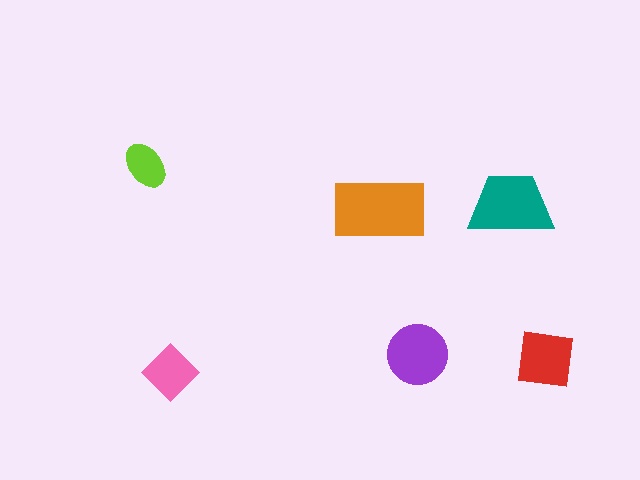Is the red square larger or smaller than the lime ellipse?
Larger.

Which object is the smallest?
The lime ellipse.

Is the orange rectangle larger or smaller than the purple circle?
Larger.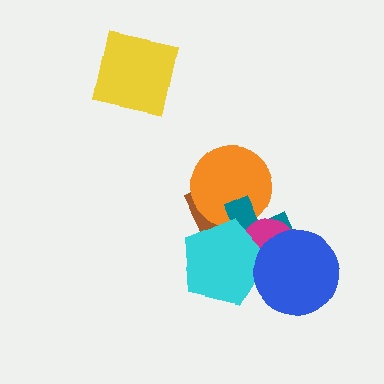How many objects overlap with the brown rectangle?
4 objects overlap with the brown rectangle.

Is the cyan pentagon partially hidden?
Yes, it is partially covered by another shape.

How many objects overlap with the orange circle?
3 objects overlap with the orange circle.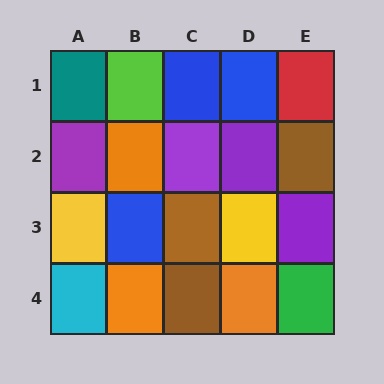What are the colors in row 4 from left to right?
Cyan, orange, brown, orange, green.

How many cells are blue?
3 cells are blue.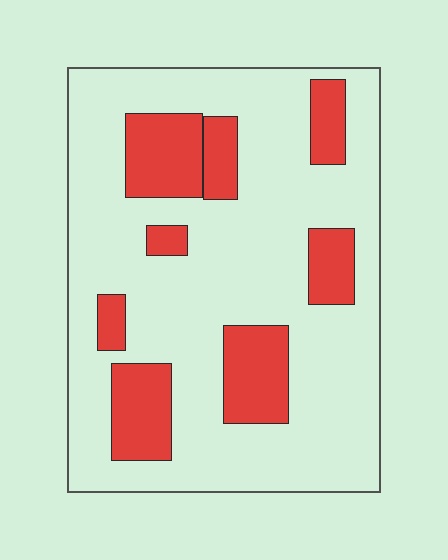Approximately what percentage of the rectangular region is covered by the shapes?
Approximately 25%.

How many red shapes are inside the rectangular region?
8.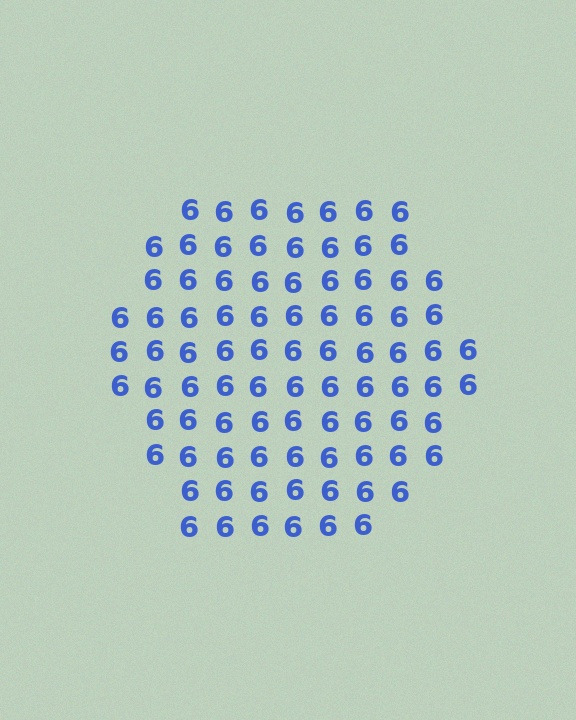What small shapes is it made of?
It is made of small digit 6's.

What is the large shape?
The large shape is a hexagon.